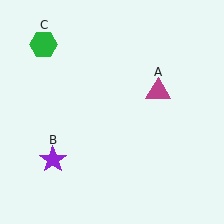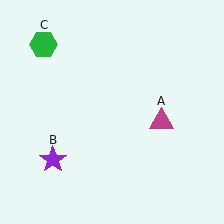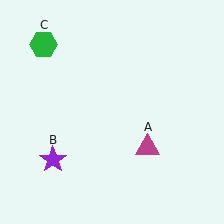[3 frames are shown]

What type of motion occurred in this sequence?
The magenta triangle (object A) rotated clockwise around the center of the scene.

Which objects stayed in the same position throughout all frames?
Purple star (object B) and green hexagon (object C) remained stationary.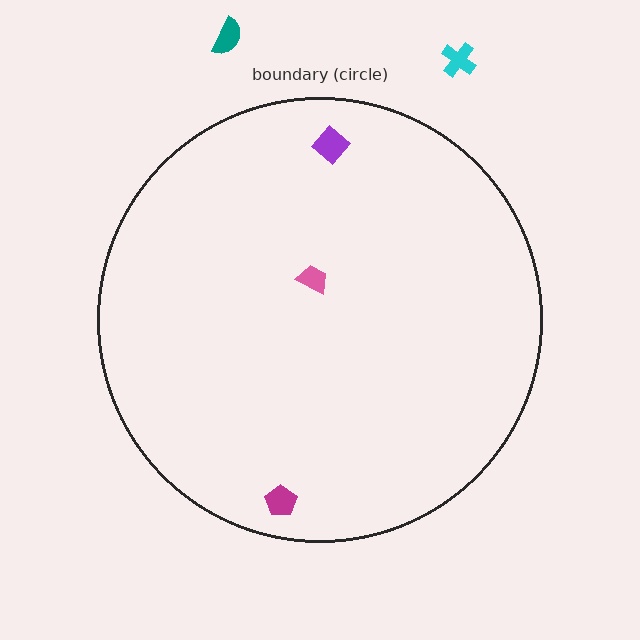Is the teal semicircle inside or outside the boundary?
Outside.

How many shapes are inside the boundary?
3 inside, 2 outside.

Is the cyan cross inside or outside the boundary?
Outside.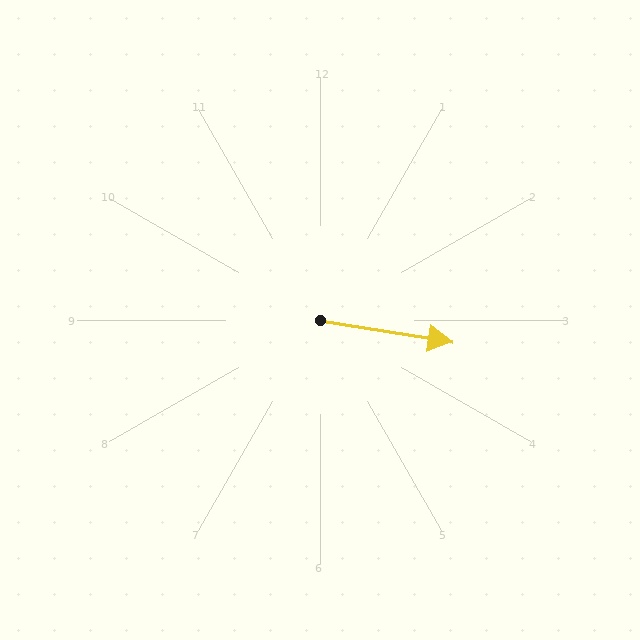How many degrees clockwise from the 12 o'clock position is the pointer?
Approximately 99 degrees.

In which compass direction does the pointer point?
East.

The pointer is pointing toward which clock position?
Roughly 3 o'clock.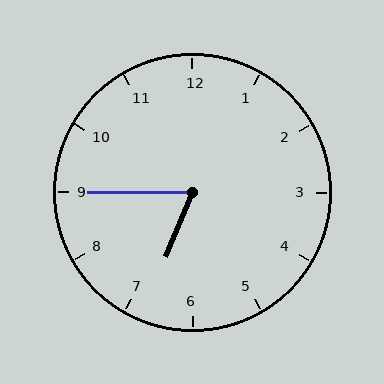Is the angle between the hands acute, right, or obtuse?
It is acute.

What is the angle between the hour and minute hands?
Approximately 68 degrees.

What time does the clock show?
6:45.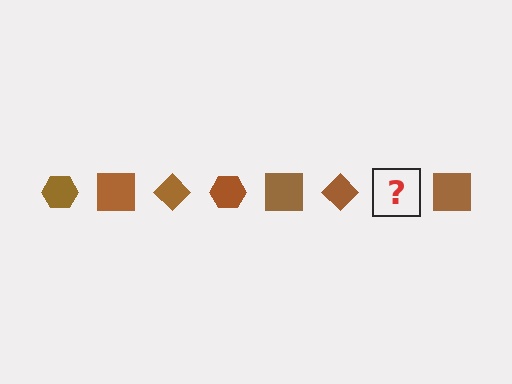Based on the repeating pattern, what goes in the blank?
The blank should be a brown hexagon.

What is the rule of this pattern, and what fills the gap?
The rule is that the pattern cycles through hexagon, square, diamond shapes in brown. The gap should be filled with a brown hexagon.